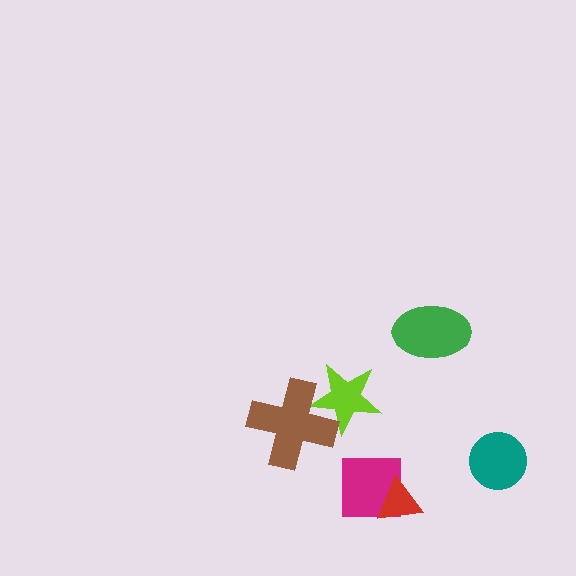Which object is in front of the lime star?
The brown cross is in front of the lime star.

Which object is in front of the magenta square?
The red triangle is in front of the magenta square.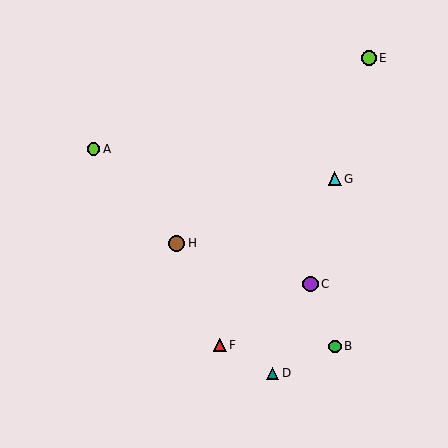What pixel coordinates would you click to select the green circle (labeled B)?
Click at (335, 346) to select the green circle B.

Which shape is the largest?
The brown circle (labeled H) is the largest.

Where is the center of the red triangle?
The center of the red triangle is at (220, 345).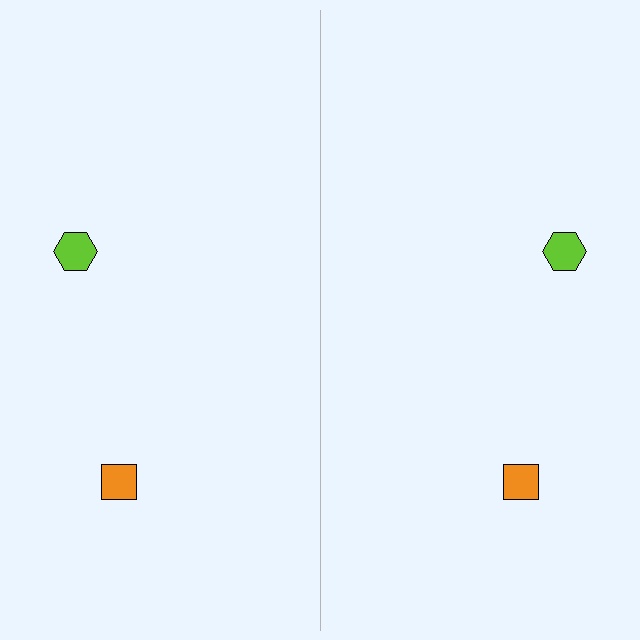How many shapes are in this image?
There are 4 shapes in this image.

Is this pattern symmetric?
Yes, this pattern has bilateral (reflection) symmetry.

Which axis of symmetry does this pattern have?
The pattern has a vertical axis of symmetry running through the center of the image.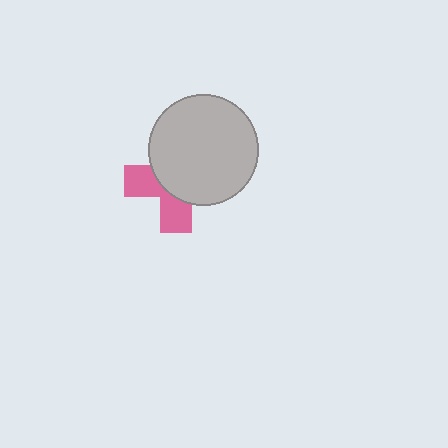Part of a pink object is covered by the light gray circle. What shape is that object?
It is a cross.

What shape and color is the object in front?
The object in front is a light gray circle.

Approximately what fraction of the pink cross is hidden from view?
Roughly 61% of the pink cross is hidden behind the light gray circle.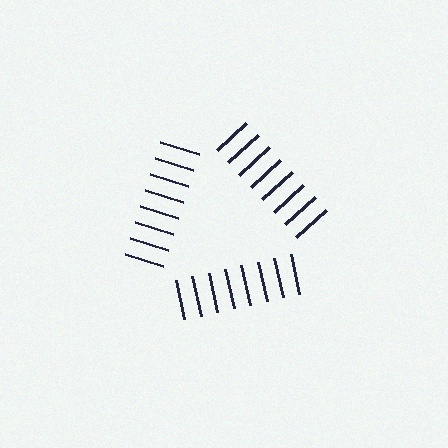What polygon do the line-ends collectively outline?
An illusory triangle — the line segments terminate on its edges but no continuous stroke is drawn.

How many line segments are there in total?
24 — 8 along each of the 3 edges.